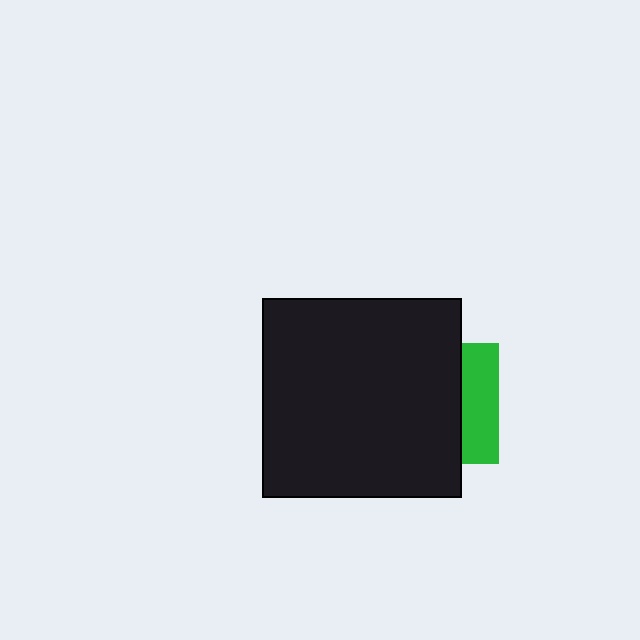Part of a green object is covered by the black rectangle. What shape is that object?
It is a square.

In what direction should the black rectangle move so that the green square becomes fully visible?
The black rectangle should move left. That is the shortest direction to clear the overlap and leave the green square fully visible.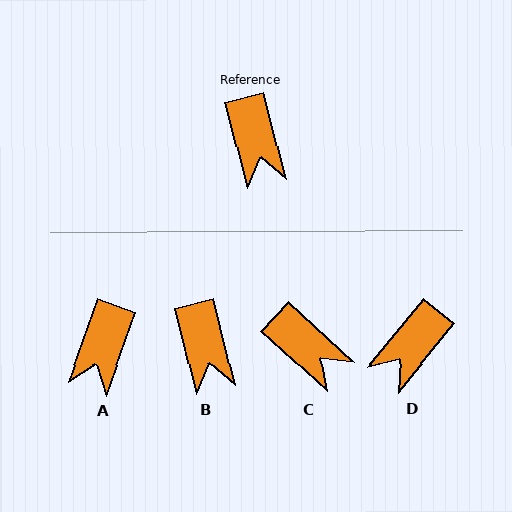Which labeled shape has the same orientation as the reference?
B.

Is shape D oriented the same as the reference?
No, it is off by about 53 degrees.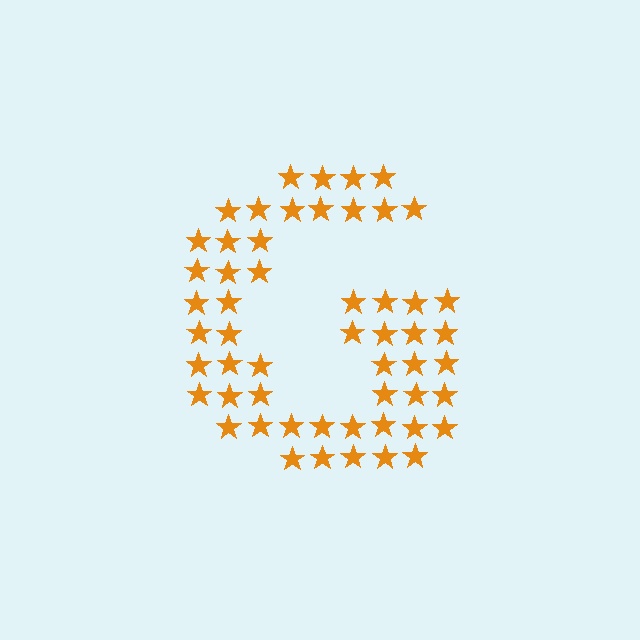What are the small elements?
The small elements are stars.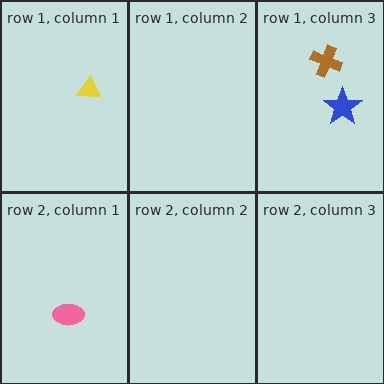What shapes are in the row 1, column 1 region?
The yellow triangle.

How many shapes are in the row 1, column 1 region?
1.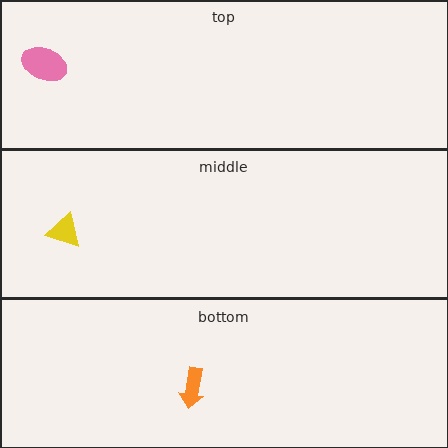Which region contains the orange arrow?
The bottom region.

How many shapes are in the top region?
1.